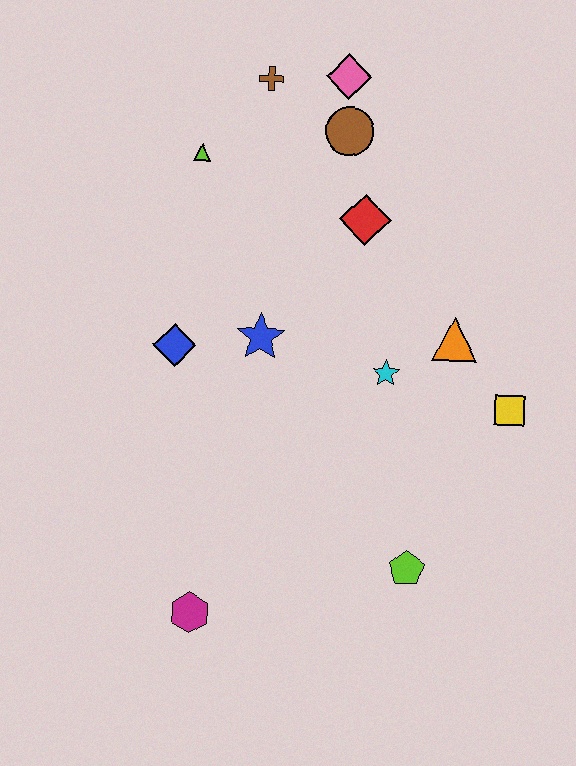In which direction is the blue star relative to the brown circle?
The blue star is below the brown circle.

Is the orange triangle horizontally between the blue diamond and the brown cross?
No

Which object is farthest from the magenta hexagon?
The pink diamond is farthest from the magenta hexagon.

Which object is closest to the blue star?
The blue diamond is closest to the blue star.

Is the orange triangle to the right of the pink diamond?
Yes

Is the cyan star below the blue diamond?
Yes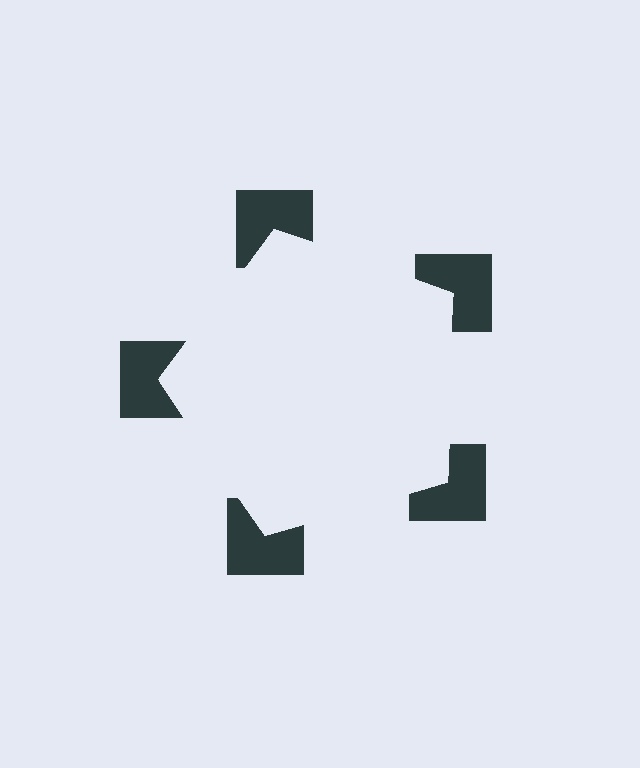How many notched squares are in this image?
There are 5 — one at each vertex of the illusory pentagon.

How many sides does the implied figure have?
5 sides.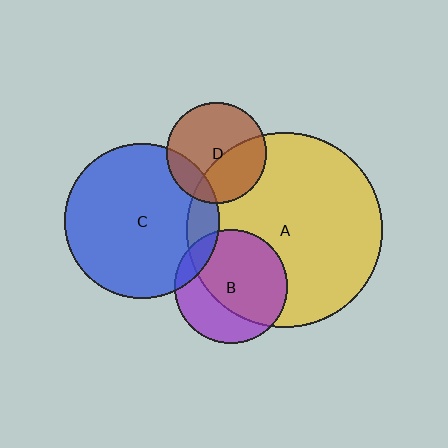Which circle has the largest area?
Circle A (yellow).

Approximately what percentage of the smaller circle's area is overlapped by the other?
Approximately 10%.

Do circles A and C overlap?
Yes.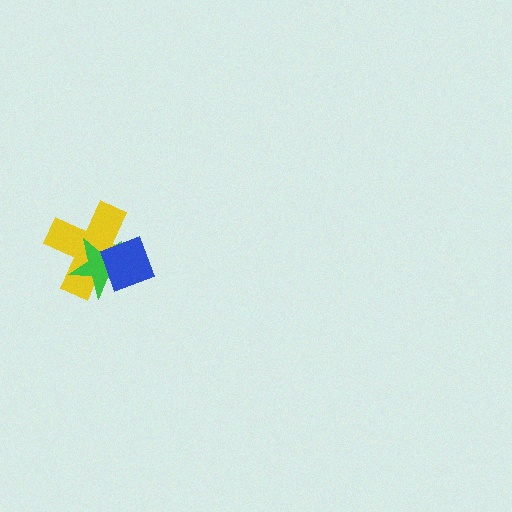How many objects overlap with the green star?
2 objects overlap with the green star.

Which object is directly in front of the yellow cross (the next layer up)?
The green star is directly in front of the yellow cross.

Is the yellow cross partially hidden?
Yes, it is partially covered by another shape.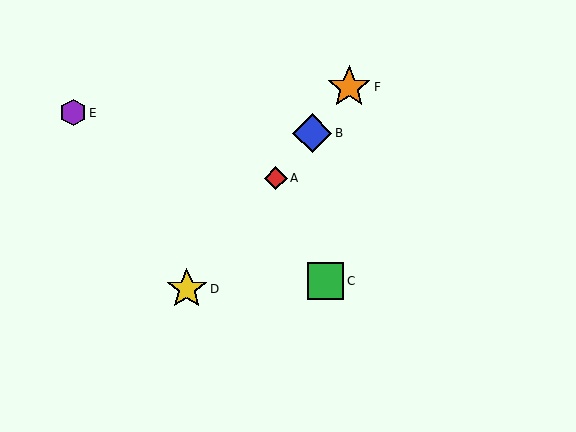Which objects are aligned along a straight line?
Objects A, B, D, F are aligned along a straight line.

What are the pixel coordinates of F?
Object F is at (349, 87).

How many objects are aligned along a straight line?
4 objects (A, B, D, F) are aligned along a straight line.